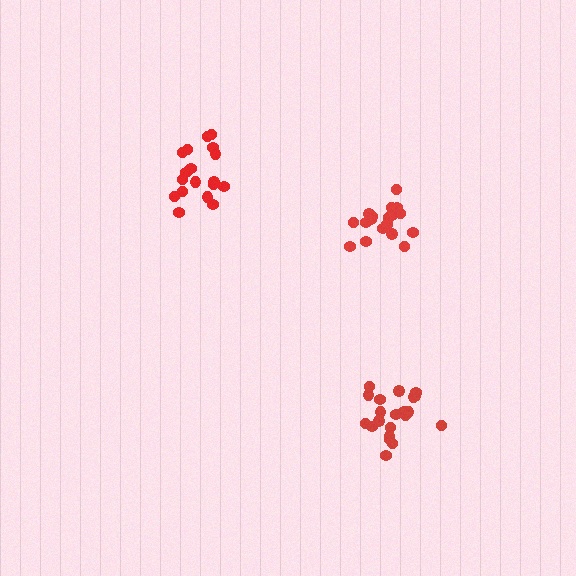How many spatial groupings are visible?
There are 3 spatial groupings.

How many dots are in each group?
Group 1: 21 dots, Group 2: 20 dots, Group 3: 18 dots (59 total).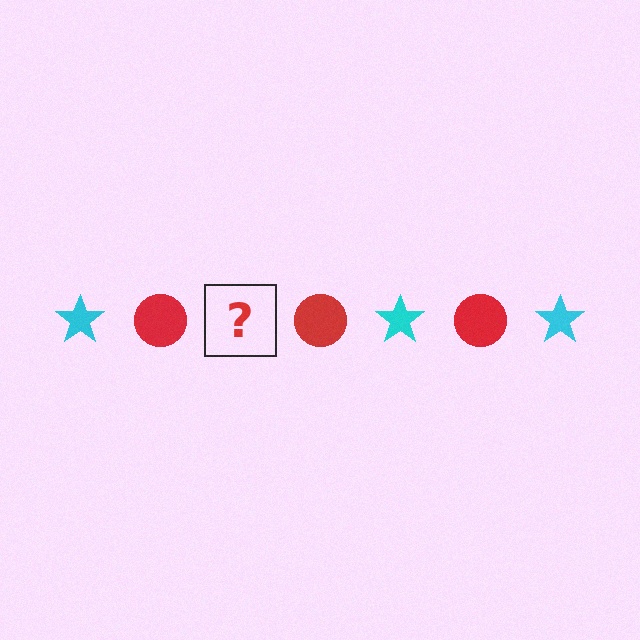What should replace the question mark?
The question mark should be replaced with a cyan star.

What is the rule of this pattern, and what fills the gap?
The rule is that the pattern alternates between cyan star and red circle. The gap should be filled with a cyan star.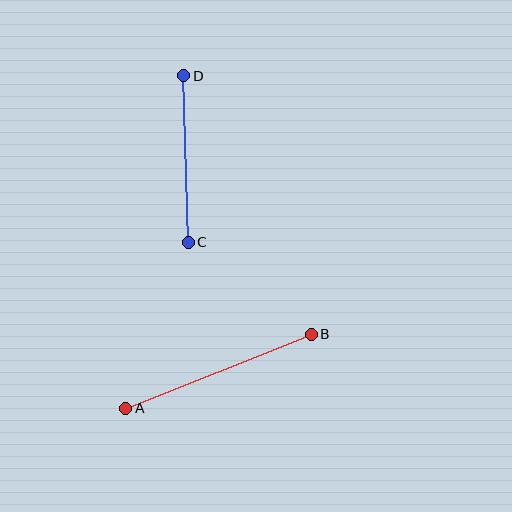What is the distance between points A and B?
The distance is approximately 200 pixels.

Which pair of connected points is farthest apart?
Points A and B are farthest apart.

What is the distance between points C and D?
The distance is approximately 167 pixels.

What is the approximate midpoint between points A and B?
The midpoint is at approximately (219, 371) pixels.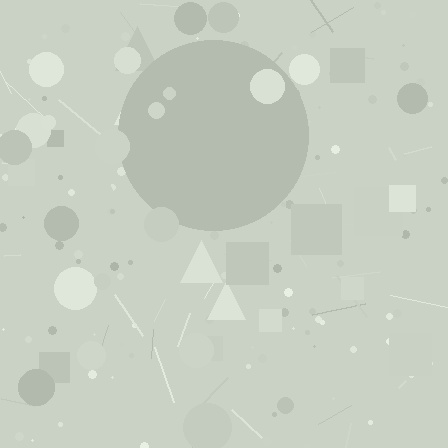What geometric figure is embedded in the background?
A circle is embedded in the background.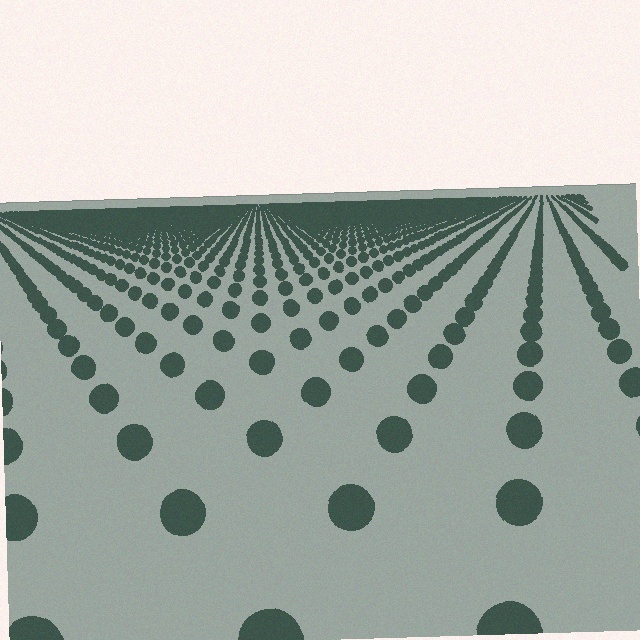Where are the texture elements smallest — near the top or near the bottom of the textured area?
Near the top.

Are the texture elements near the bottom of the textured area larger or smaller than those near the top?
Larger. Near the bottom, elements are closer to the viewer and appear at a bigger on-screen size.